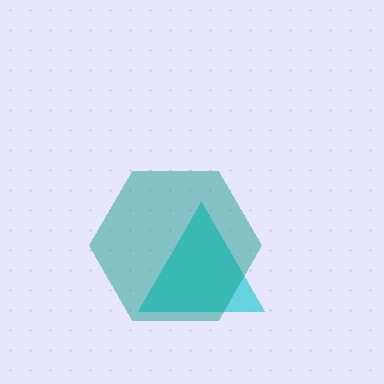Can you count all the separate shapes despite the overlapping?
Yes, there are 2 separate shapes.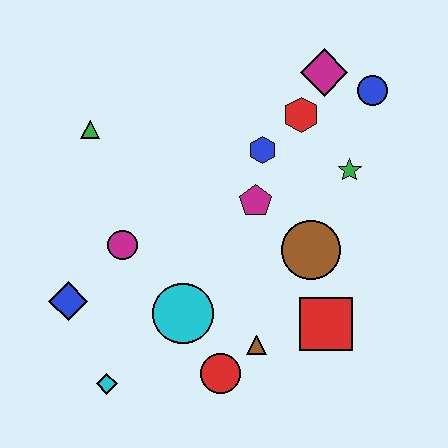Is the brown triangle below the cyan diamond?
No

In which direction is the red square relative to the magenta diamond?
The red square is below the magenta diamond.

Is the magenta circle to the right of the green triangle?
Yes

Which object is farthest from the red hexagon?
The cyan diamond is farthest from the red hexagon.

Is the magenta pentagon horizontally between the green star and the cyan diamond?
Yes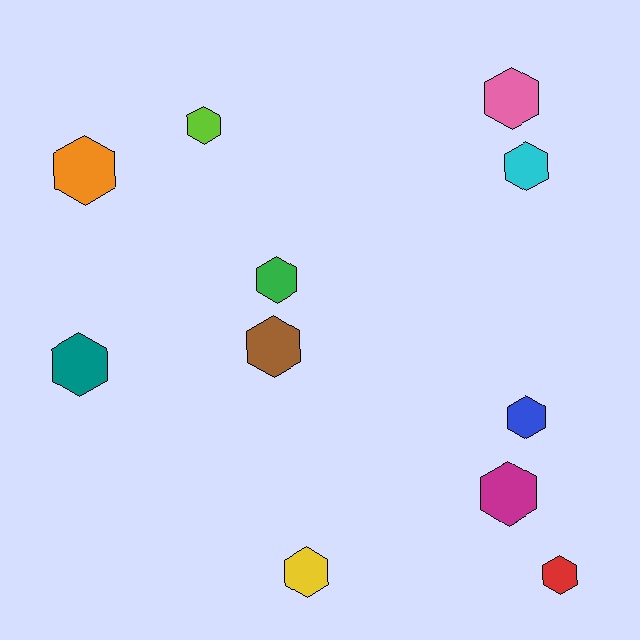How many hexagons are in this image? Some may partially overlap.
There are 11 hexagons.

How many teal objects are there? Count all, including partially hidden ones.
There is 1 teal object.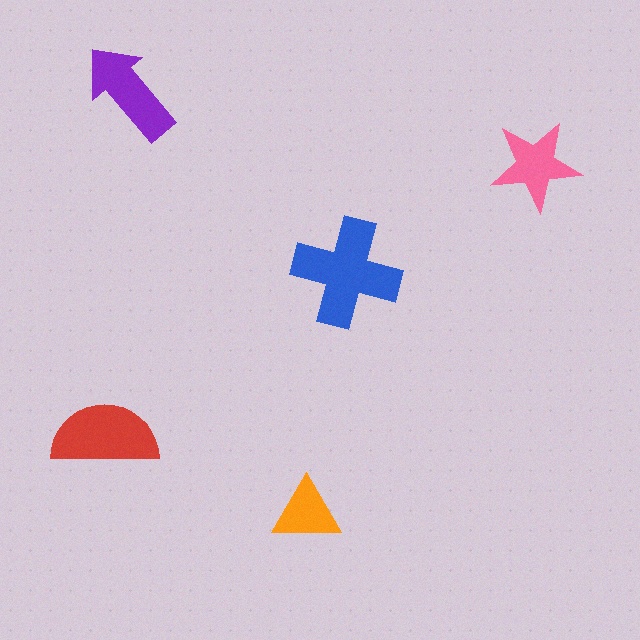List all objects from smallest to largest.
The orange triangle, the pink star, the purple arrow, the red semicircle, the blue cross.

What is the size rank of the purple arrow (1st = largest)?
3rd.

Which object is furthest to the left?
The red semicircle is leftmost.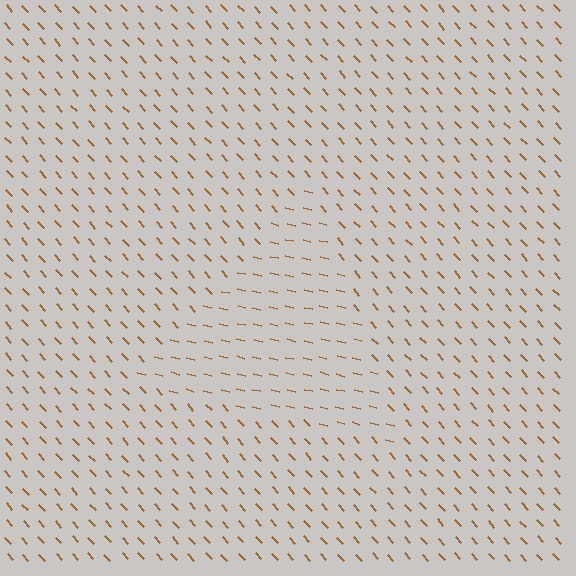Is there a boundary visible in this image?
Yes, there is a texture boundary formed by a change in line orientation.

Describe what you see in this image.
The image is filled with small brown line segments. A triangle region in the image has lines oriented differently from the surrounding lines, creating a visible texture boundary.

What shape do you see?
I see a triangle.